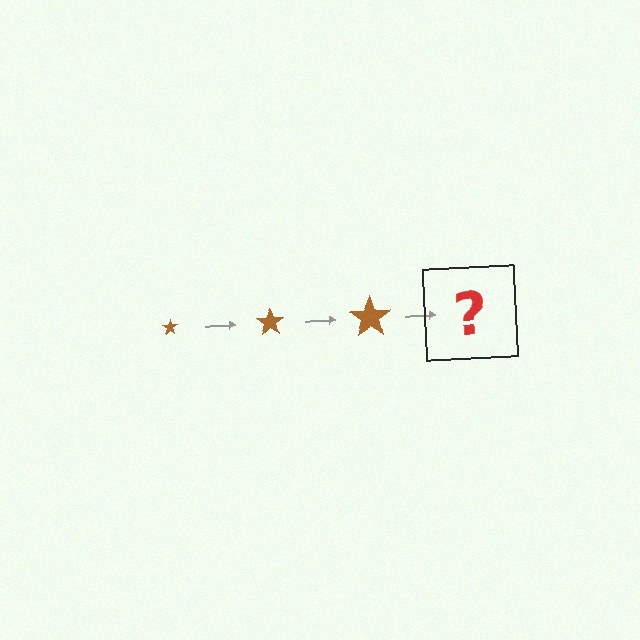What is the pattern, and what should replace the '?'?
The pattern is that the star gets progressively larger each step. The '?' should be a brown star, larger than the previous one.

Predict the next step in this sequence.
The next step is a brown star, larger than the previous one.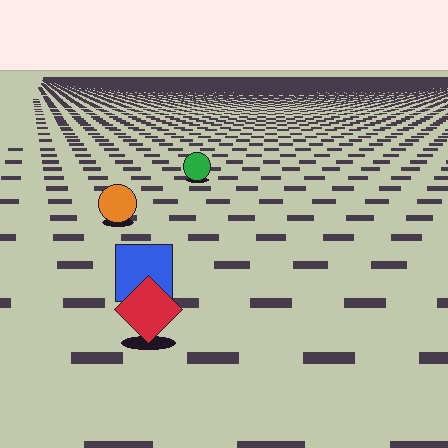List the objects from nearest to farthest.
From nearest to farthest: the red diamond, the blue square, the orange circle, the green circle.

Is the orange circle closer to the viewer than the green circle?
Yes. The orange circle is closer — you can tell from the texture gradient: the ground texture is coarser near it.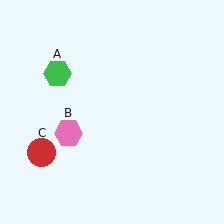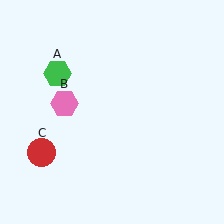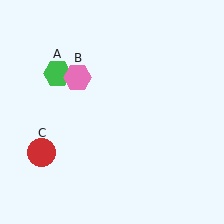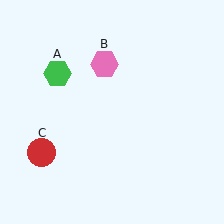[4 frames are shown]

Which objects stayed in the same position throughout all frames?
Green hexagon (object A) and red circle (object C) remained stationary.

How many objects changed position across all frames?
1 object changed position: pink hexagon (object B).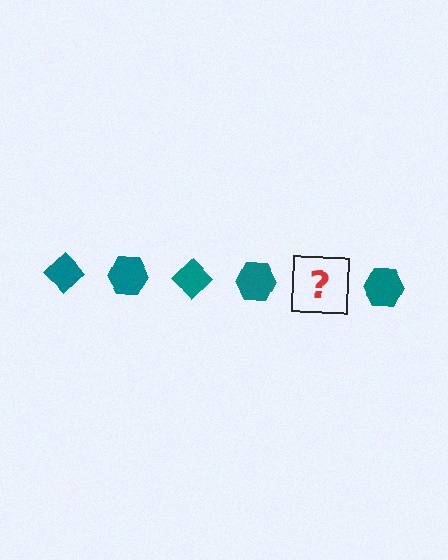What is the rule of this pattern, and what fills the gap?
The rule is that the pattern cycles through diamond, hexagon shapes in teal. The gap should be filled with a teal diamond.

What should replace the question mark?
The question mark should be replaced with a teal diamond.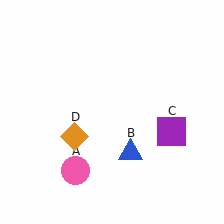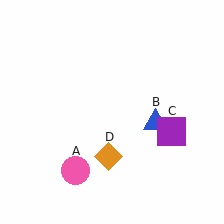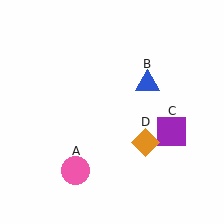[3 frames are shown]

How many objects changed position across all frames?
2 objects changed position: blue triangle (object B), orange diamond (object D).